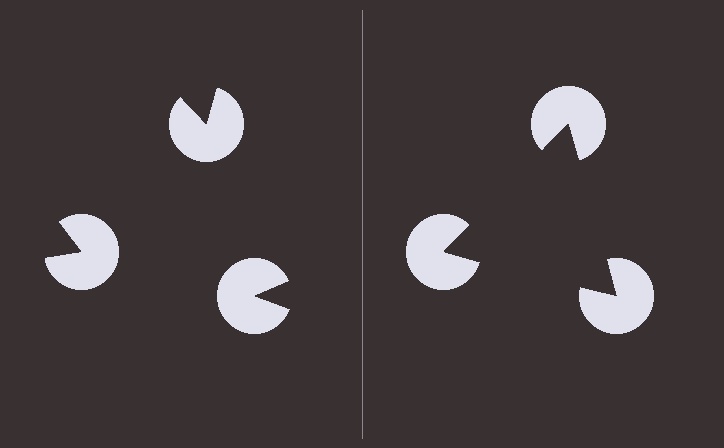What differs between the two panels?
The pac-man discs are positioned identically on both sides; only the wedge orientations differ. On the right they align to a triangle; on the left they are misaligned.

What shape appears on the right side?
An illusory triangle.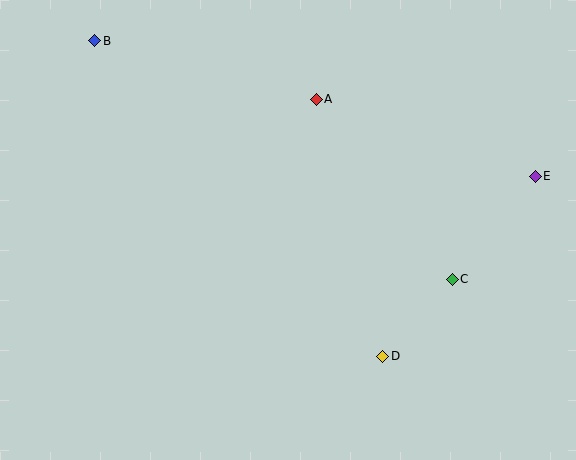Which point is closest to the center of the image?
Point A at (316, 99) is closest to the center.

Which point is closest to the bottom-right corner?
Point D is closest to the bottom-right corner.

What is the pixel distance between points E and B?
The distance between E and B is 461 pixels.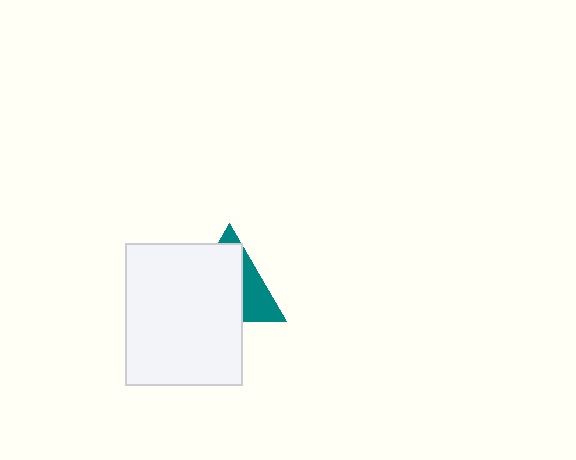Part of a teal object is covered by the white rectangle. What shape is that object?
It is a triangle.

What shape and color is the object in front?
The object in front is a white rectangle.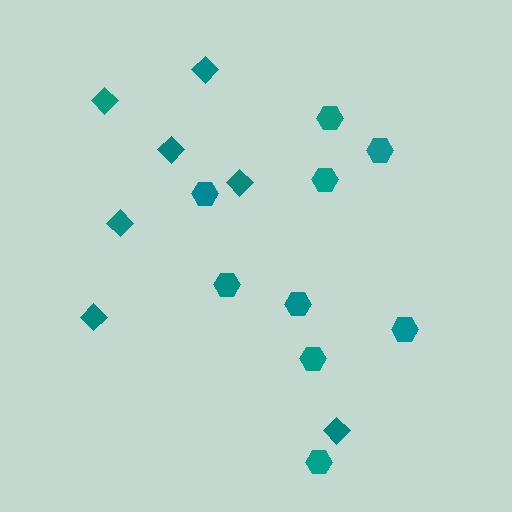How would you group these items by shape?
There are 2 groups: one group of hexagons (9) and one group of diamonds (7).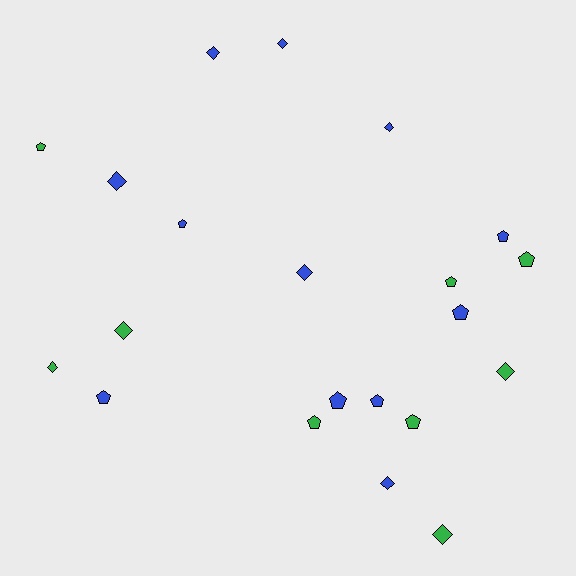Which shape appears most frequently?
Pentagon, with 11 objects.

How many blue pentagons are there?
There are 6 blue pentagons.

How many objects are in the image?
There are 21 objects.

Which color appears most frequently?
Blue, with 12 objects.